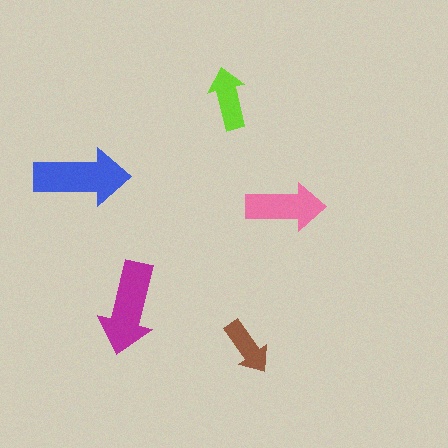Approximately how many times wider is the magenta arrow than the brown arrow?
About 1.5 times wider.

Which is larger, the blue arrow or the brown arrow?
The blue one.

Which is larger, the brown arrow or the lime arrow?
The lime one.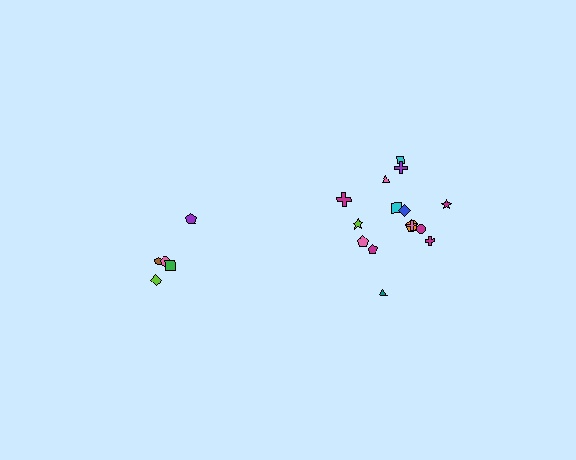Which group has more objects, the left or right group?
The right group.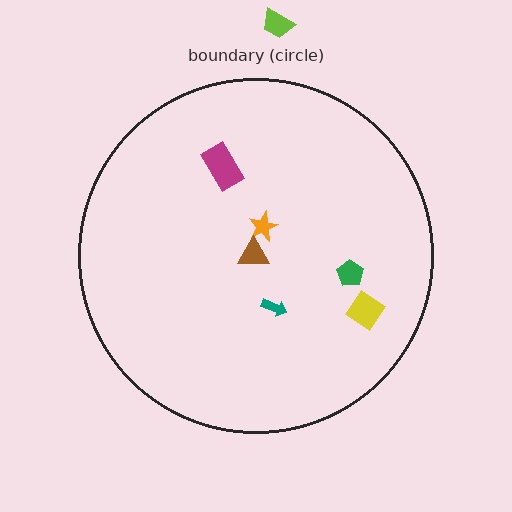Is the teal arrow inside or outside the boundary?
Inside.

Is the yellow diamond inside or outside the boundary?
Inside.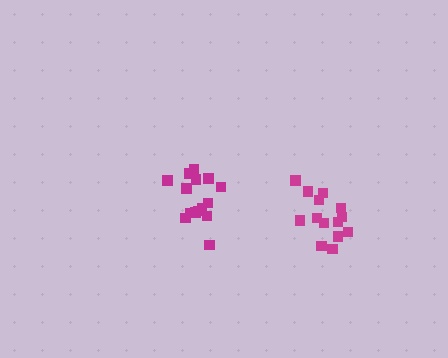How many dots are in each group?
Group 1: 15 dots, Group 2: 14 dots (29 total).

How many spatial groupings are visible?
There are 2 spatial groupings.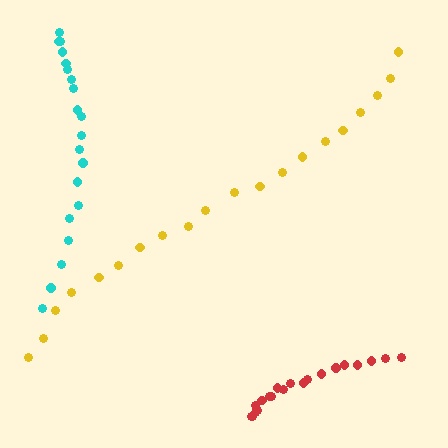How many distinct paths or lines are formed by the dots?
There are 3 distinct paths.